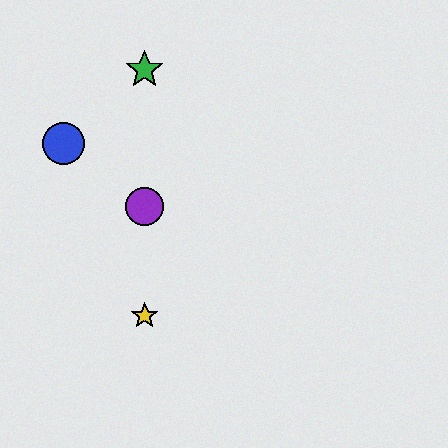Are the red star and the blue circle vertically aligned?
No, the red star is at x≈145 and the blue circle is at x≈64.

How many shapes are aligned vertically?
4 shapes (the red star, the green star, the yellow star, the purple circle) are aligned vertically.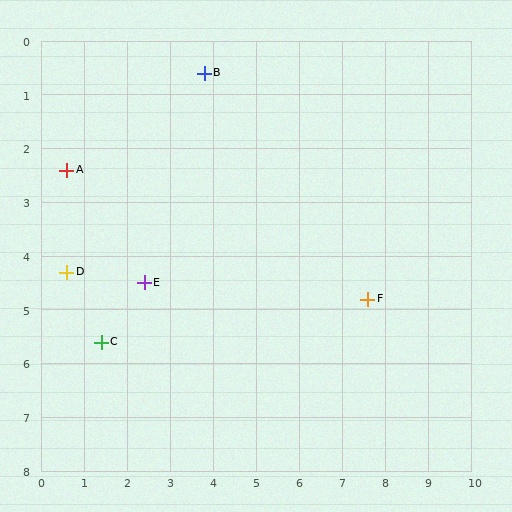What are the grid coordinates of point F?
Point F is at approximately (7.6, 4.8).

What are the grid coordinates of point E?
Point E is at approximately (2.4, 4.5).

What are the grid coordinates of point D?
Point D is at approximately (0.6, 4.3).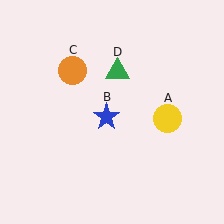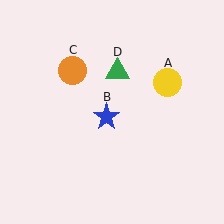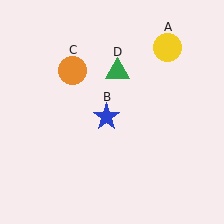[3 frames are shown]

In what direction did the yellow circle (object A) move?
The yellow circle (object A) moved up.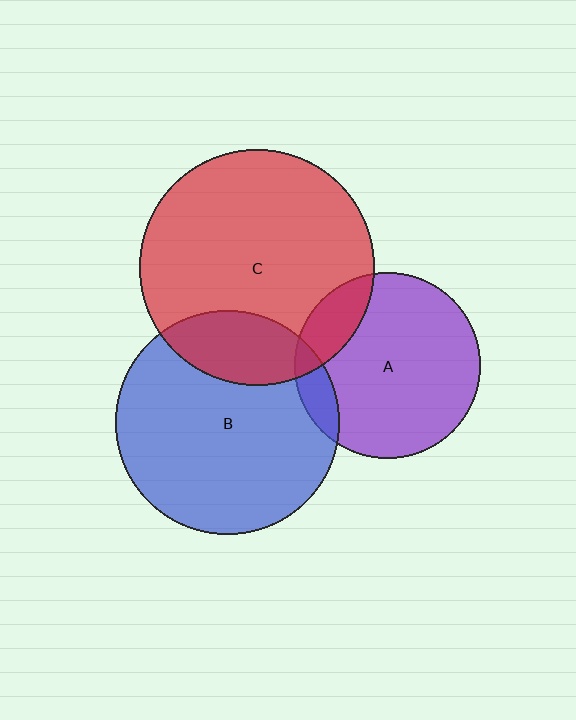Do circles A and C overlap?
Yes.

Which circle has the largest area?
Circle C (red).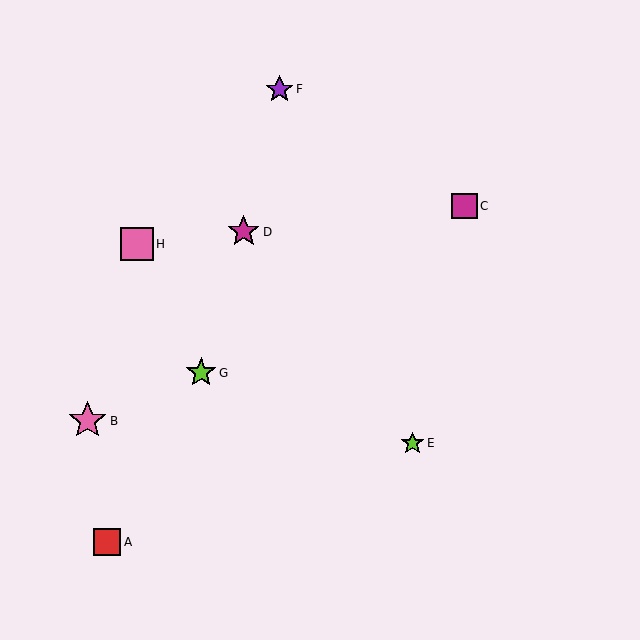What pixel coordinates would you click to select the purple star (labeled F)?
Click at (279, 89) to select the purple star F.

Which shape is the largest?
The pink star (labeled B) is the largest.